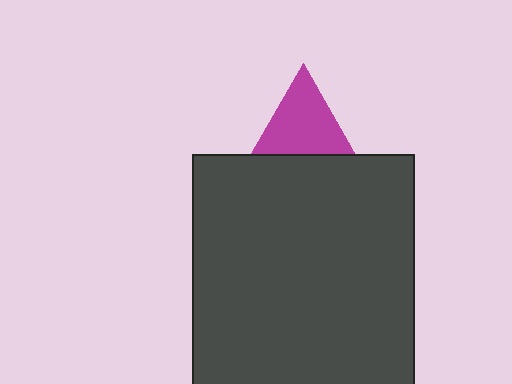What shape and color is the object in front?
The object in front is a dark gray rectangle.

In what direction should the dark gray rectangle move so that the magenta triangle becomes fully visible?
The dark gray rectangle should move down. That is the shortest direction to clear the overlap and leave the magenta triangle fully visible.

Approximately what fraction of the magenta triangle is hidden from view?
Roughly 40% of the magenta triangle is hidden behind the dark gray rectangle.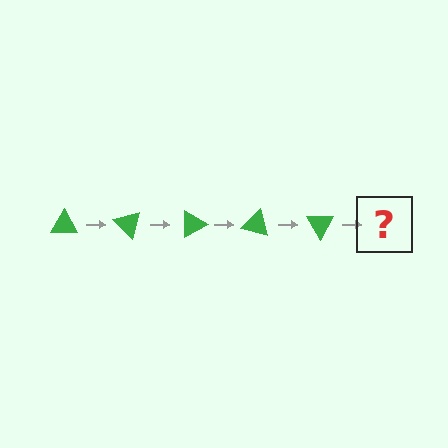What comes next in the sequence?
The next element should be a green triangle rotated 225 degrees.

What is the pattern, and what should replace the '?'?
The pattern is that the triangle rotates 45 degrees each step. The '?' should be a green triangle rotated 225 degrees.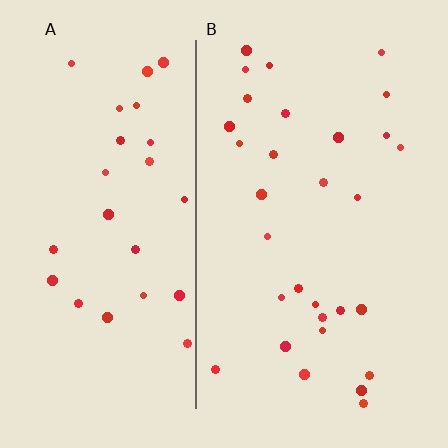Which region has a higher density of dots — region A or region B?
B (the right).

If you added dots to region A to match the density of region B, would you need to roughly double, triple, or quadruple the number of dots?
Approximately double.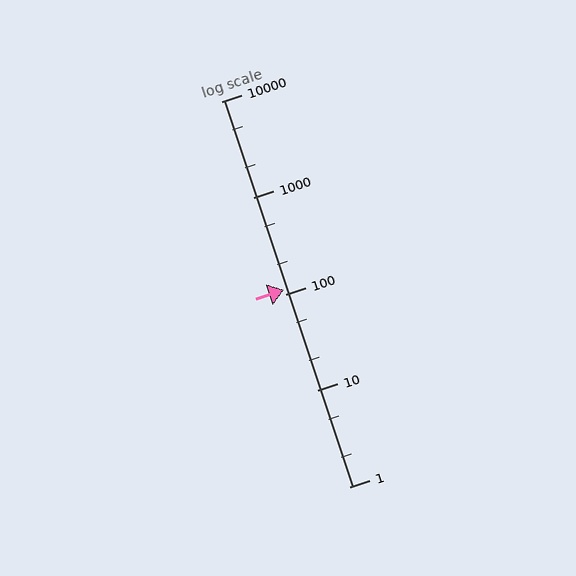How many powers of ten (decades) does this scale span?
The scale spans 4 decades, from 1 to 10000.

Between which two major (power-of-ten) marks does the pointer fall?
The pointer is between 100 and 1000.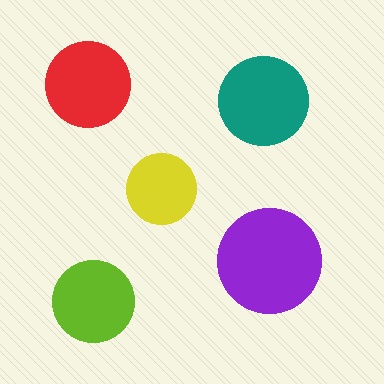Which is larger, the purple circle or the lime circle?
The purple one.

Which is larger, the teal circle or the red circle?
The teal one.